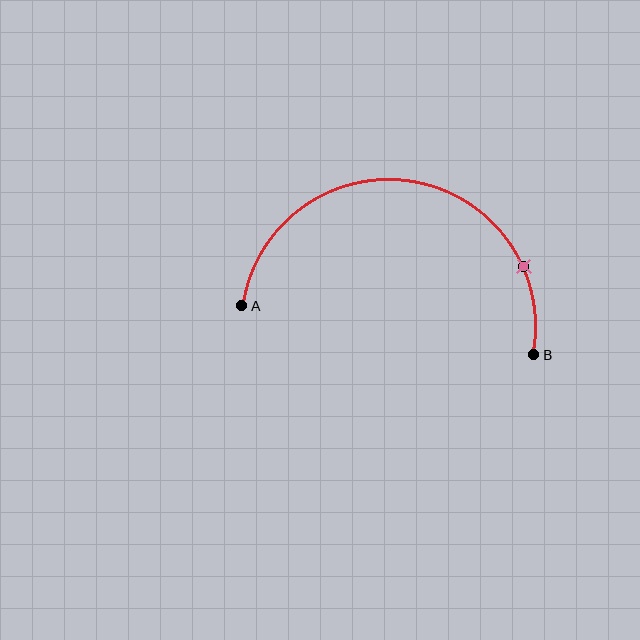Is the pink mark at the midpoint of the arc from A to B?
No. The pink mark lies on the arc but is closer to endpoint B. The arc midpoint would be at the point on the curve equidistant along the arc from both A and B.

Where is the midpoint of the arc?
The arc midpoint is the point on the curve farthest from the straight line joining A and B. It sits above that line.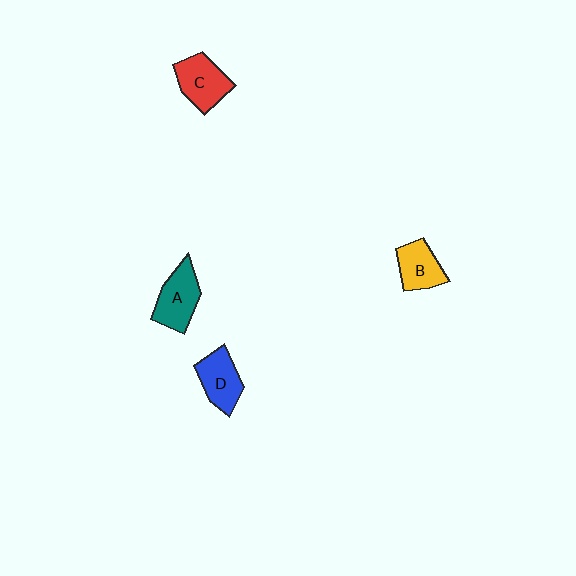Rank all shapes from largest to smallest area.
From largest to smallest: A (teal), C (red), D (blue), B (yellow).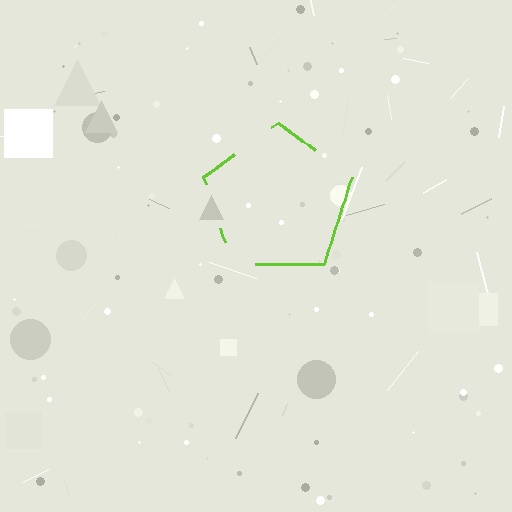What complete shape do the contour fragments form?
The contour fragments form a pentagon.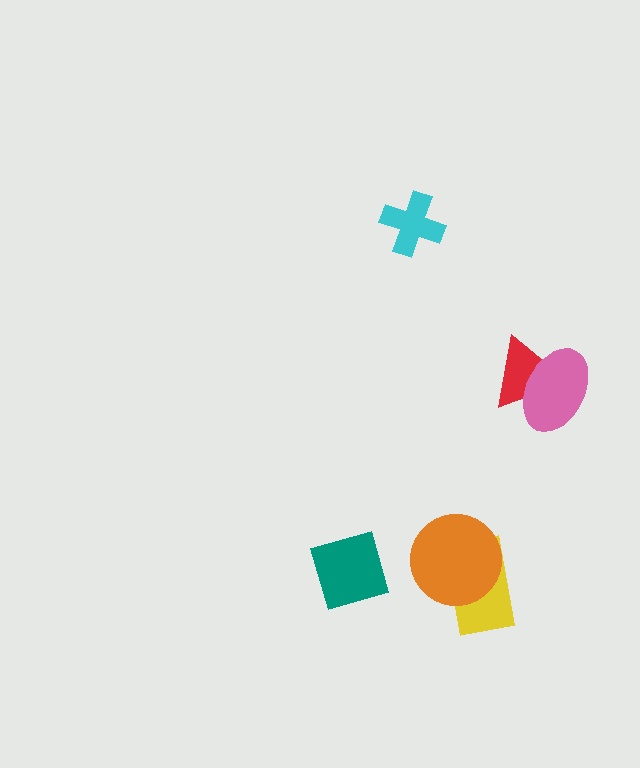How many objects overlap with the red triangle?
1 object overlaps with the red triangle.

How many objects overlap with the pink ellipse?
1 object overlaps with the pink ellipse.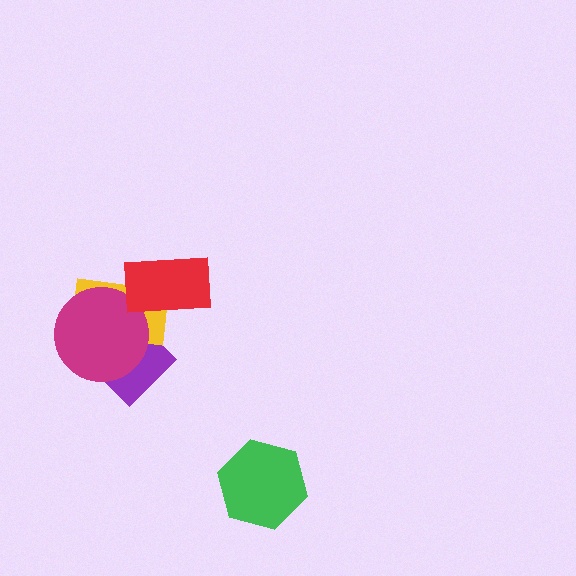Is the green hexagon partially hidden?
No, no other shape covers it.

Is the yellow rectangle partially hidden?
Yes, it is partially covered by another shape.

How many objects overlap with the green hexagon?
0 objects overlap with the green hexagon.